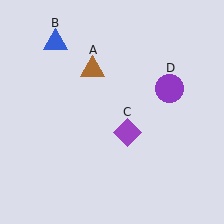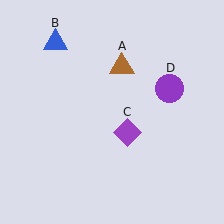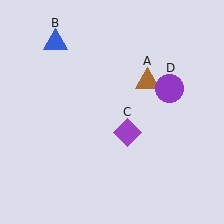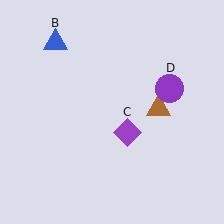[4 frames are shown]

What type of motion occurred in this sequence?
The brown triangle (object A) rotated clockwise around the center of the scene.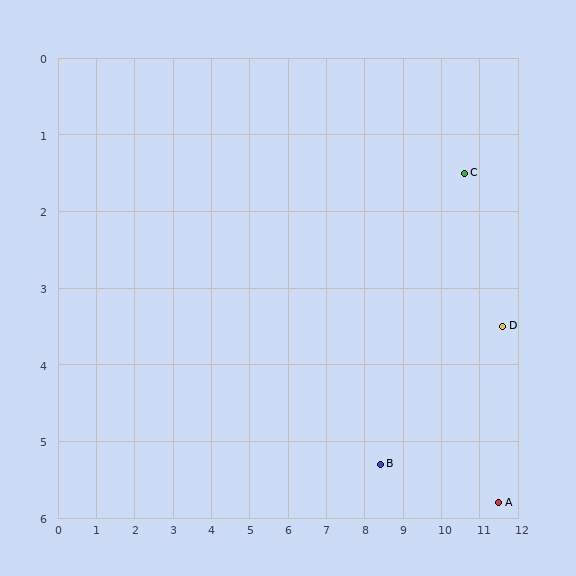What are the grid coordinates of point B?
Point B is at approximately (8.4, 5.3).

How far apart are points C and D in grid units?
Points C and D are about 2.2 grid units apart.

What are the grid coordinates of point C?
Point C is at approximately (10.6, 1.5).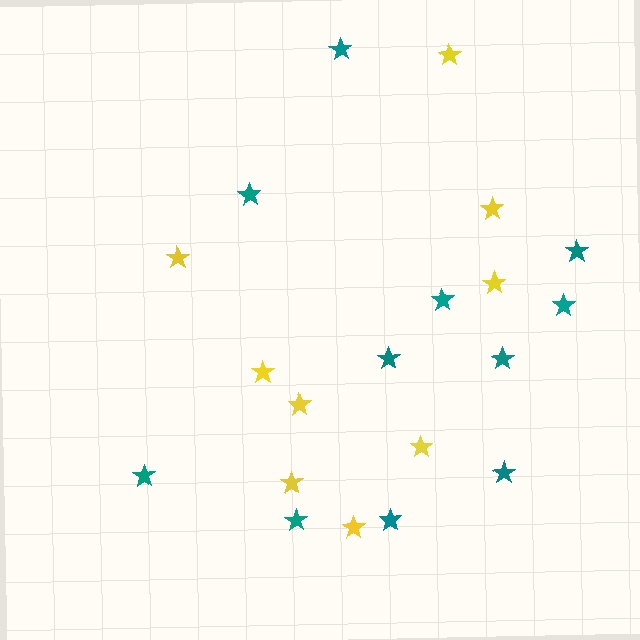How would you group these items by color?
There are 2 groups: one group of yellow stars (9) and one group of teal stars (11).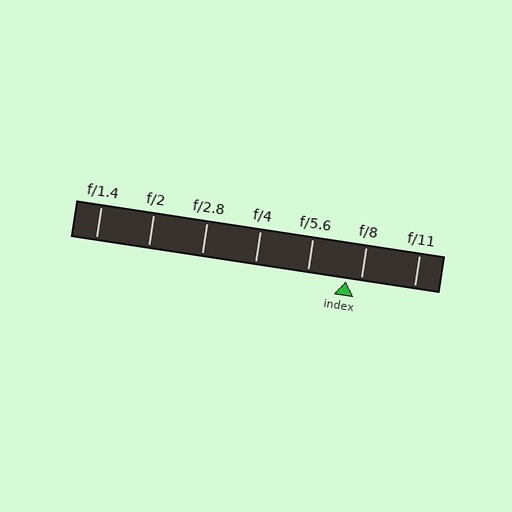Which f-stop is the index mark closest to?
The index mark is closest to f/8.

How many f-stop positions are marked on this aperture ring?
There are 7 f-stop positions marked.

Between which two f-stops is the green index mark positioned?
The index mark is between f/5.6 and f/8.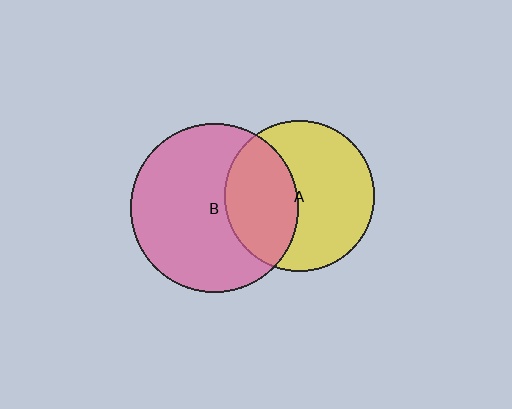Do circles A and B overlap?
Yes.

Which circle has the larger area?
Circle B (pink).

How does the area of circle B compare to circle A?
Approximately 1.3 times.